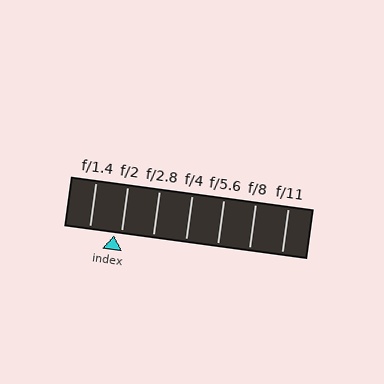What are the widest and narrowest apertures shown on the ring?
The widest aperture shown is f/1.4 and the narrowest is f/11.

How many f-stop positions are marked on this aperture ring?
There are 7 f-stop positions marked.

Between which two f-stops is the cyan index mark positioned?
The index mark is between f/1.4 and f/2.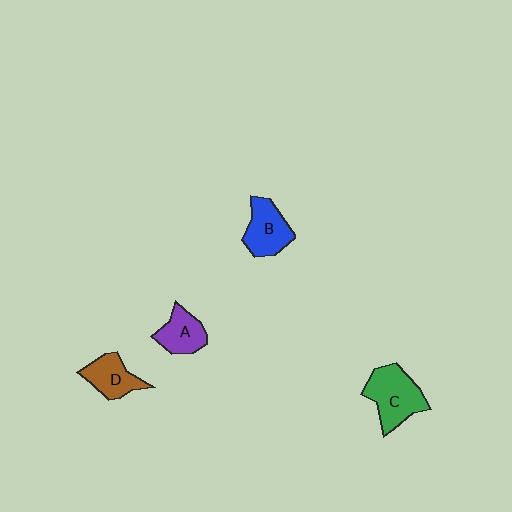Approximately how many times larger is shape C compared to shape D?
Approximately 1.5 times.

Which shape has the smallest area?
Shape A (purple).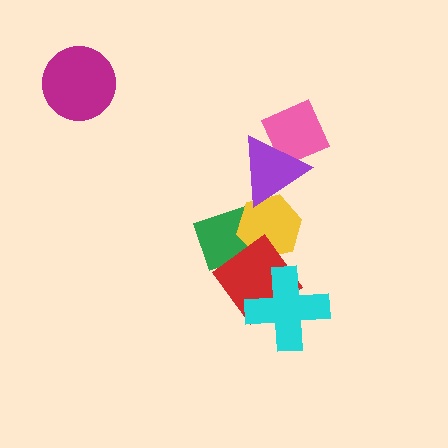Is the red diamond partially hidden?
Yes, it is partially covered by another shape.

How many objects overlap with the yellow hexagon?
3 objects overlap with the yellow hexagon.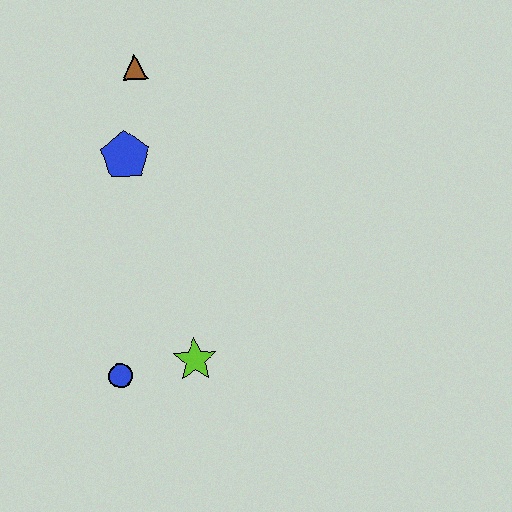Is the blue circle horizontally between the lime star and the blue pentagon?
No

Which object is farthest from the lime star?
The brown triangle is farthest from the lime star.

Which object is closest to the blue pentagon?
The brown triangle is closest to the blue pentagon.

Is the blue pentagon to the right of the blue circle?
Yes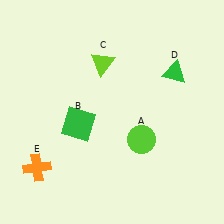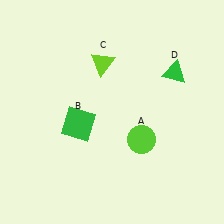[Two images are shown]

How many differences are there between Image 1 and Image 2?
There is 1 difference between the two images.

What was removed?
The orange cross (E) was removed in Image 2.